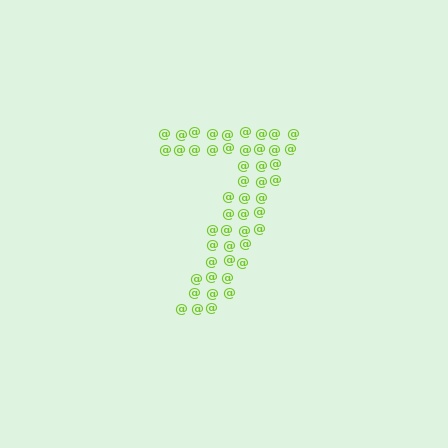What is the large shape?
The large shape is the digit 7.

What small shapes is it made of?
It is made of small at signs.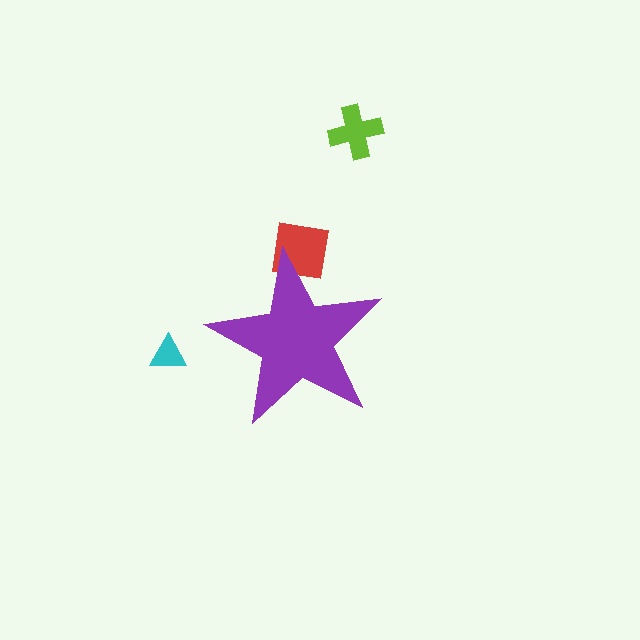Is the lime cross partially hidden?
No, the lime cross is fully visible.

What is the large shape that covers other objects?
A purple star.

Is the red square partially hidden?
Yes, the red square is partially hidden behind the purple star.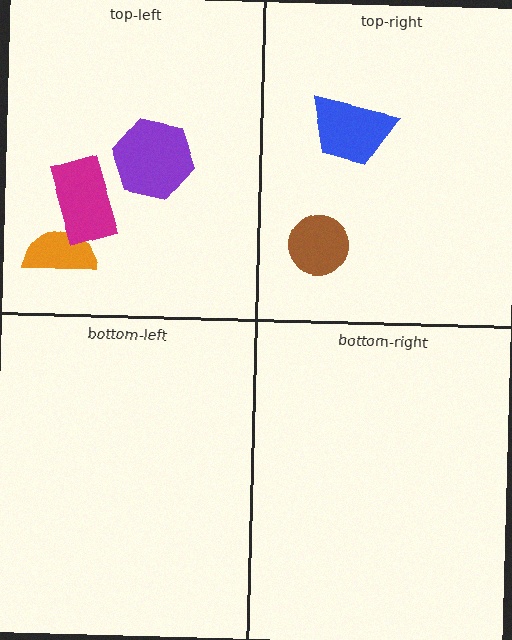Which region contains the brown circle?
The top-right region.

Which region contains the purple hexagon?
The top-left region.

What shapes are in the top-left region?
The orange semicircle, the purple hexagon, the magenta rectangle.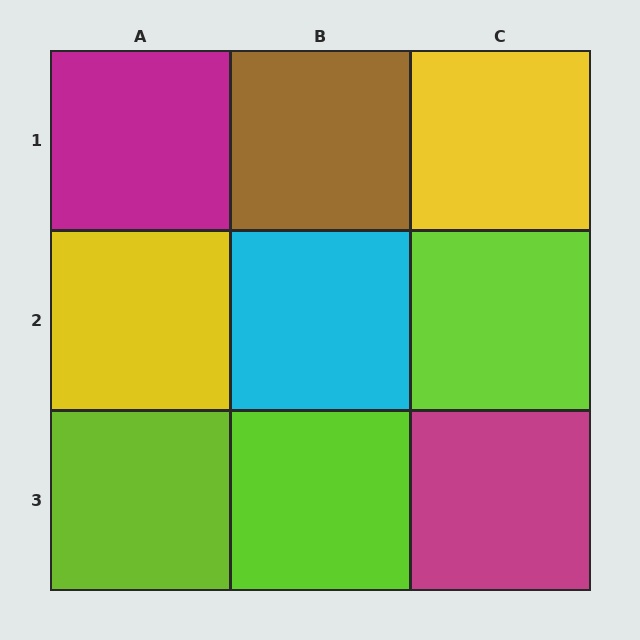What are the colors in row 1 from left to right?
Magenta, brown, yellow.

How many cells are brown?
1 cell is brown.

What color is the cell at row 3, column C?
Magenta.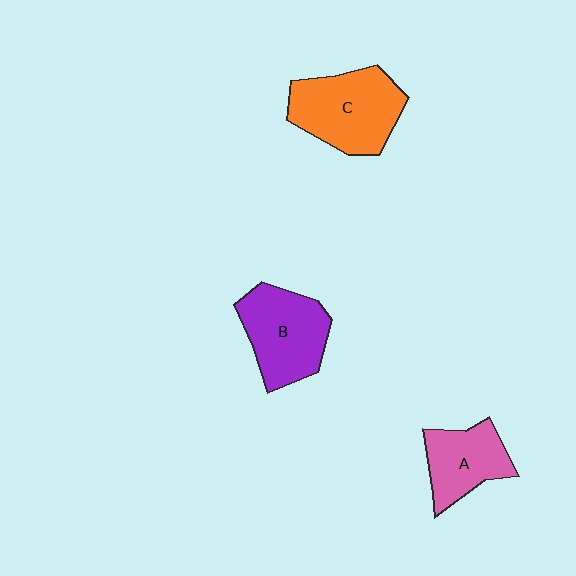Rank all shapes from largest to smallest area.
From largest to smallest: C (orange), B (purple), A (pink).